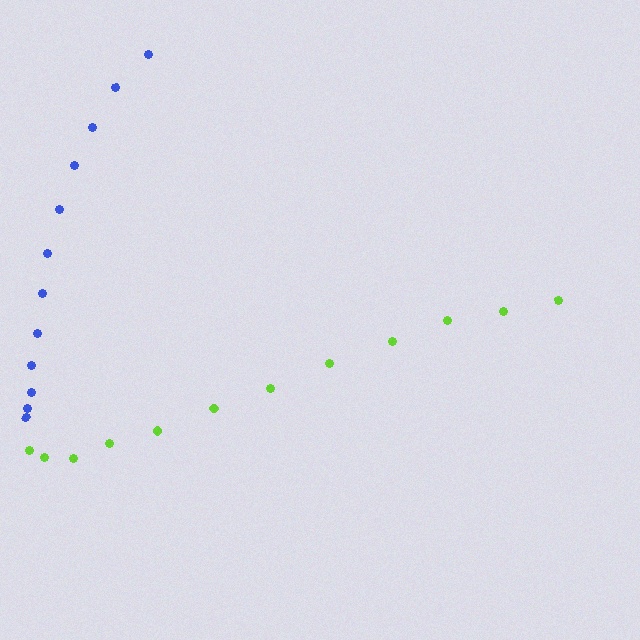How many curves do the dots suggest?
There are 2 distinct paths.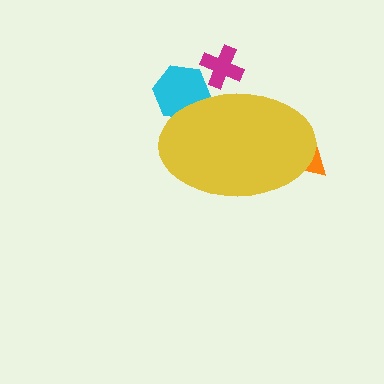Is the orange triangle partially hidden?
Yes, the orange triangle is partially hidden behind the yellow ellipse.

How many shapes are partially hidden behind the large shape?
3 shapes are partially hidden.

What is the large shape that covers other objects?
A yellow ellipse.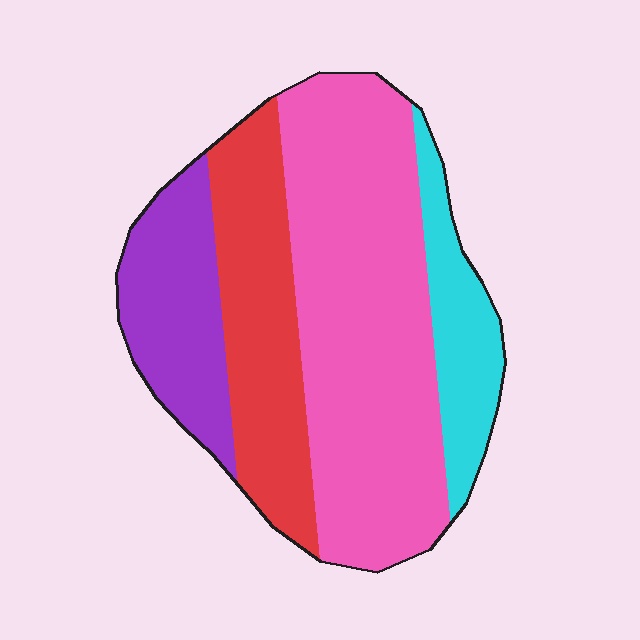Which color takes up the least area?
Cyan, at roughly 15%.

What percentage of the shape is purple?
Purple covers roughly 15% of the shape.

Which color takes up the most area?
Pink, at roughly 50%.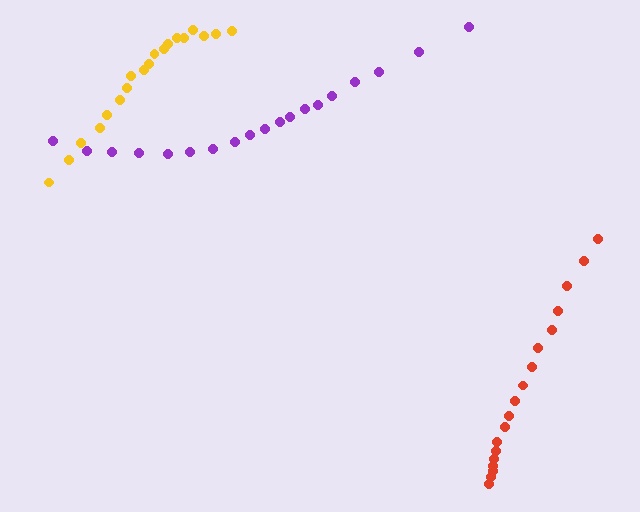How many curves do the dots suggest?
There are 3 distinct paths.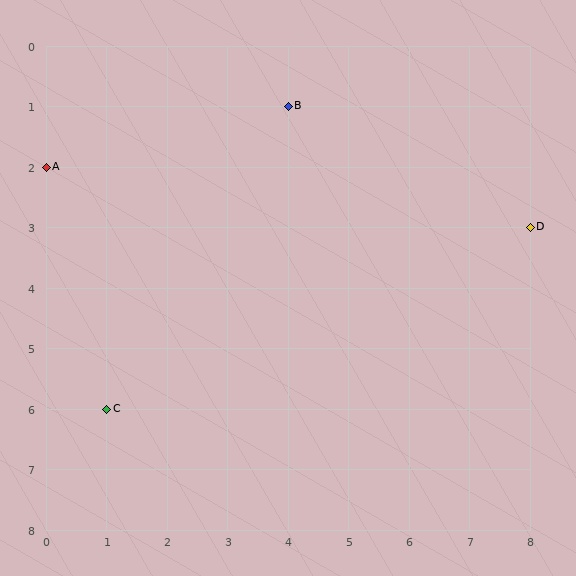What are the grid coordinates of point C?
Point C is at grid coordinates (1, 6).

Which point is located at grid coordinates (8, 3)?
Point D is at (8, 3).